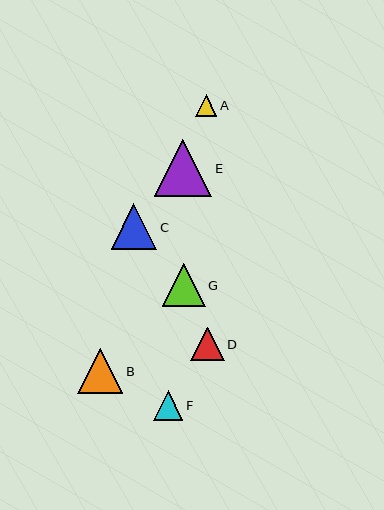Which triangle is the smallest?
Triangle A is the smallest with a size of approximately 22 pixels.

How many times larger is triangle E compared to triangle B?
Triangle E is approximately 1.3 times the size of triangle B.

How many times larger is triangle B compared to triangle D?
Triangle B is approximately 1.3 times the size of triangle D.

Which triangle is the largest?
Triangle E is the largest with a size of approximately 57 pixels.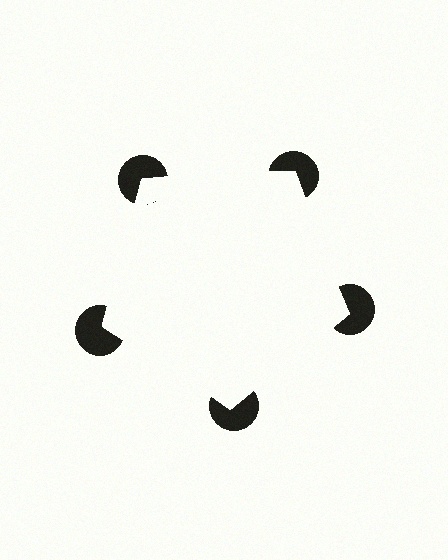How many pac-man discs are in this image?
There are 5 — one at each vertex of the illusory pentagon.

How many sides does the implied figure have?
5 sides.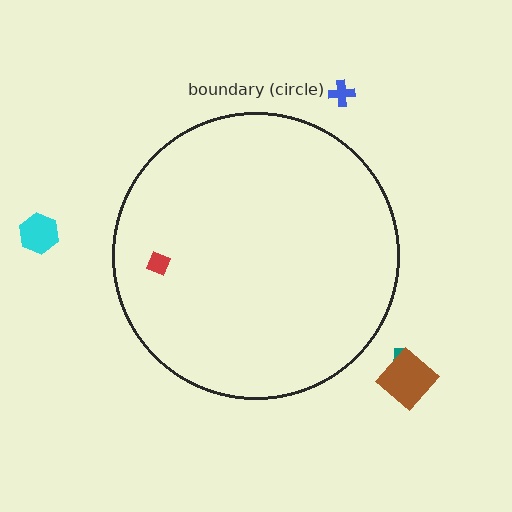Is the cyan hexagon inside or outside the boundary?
Outside.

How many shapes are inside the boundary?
1 inside, 4 outside.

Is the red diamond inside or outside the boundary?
Inside.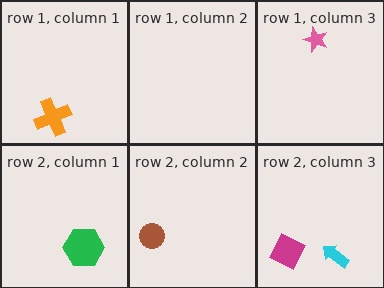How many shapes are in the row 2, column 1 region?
1.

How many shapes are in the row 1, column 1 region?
1.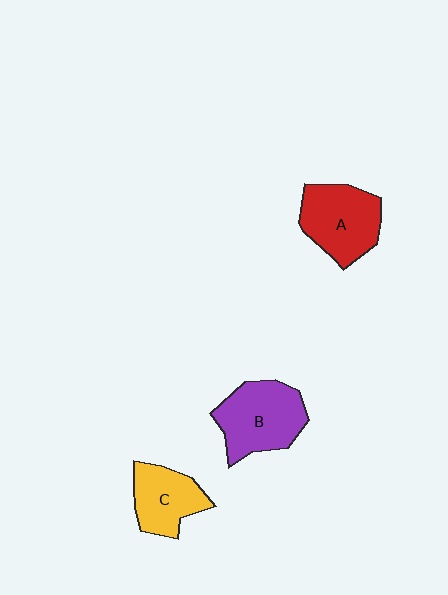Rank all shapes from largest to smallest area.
From largest to smallest: B (purple), A (red), C (yellow).